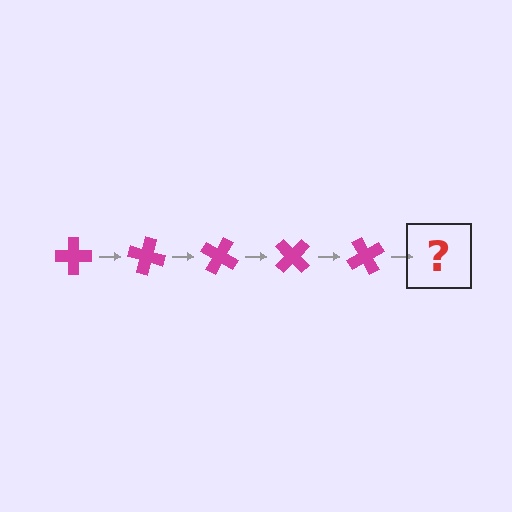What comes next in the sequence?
The next element should be a magenta cross rotated 75 degrees.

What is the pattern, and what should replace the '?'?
The pattern is that the cross rotates 15 degrees each step. The '?' should be a magenta cross rotated 75 degrees.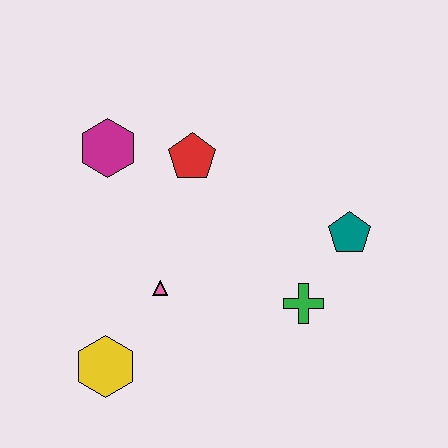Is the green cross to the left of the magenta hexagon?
No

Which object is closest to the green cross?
The teal pentagon is closest to the green cross.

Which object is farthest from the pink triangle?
The teal pentagon is farthest from the pink triangle.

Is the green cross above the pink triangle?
No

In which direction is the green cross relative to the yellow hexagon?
The green cross is to the right of the yellow hexagon.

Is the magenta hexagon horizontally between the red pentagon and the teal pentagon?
No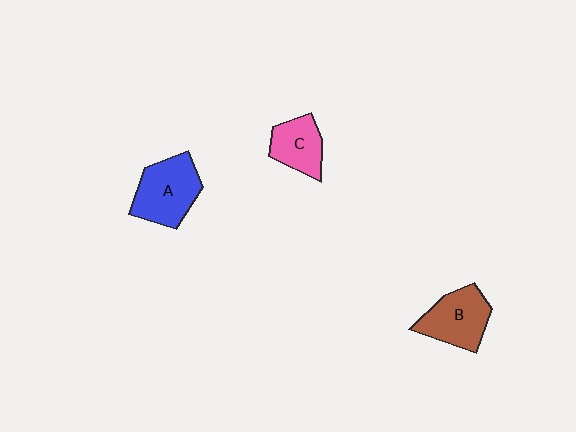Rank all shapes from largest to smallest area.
From largest to smallest: A (blue), B (brown), C (pink).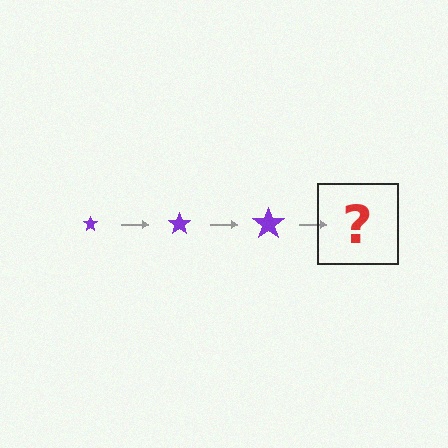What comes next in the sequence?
The next element should be a purple star, larger than the previous one.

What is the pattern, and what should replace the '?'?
The pattern is that the star gets progressively larger each step. The '?' should be a purple star, larger than the previous one.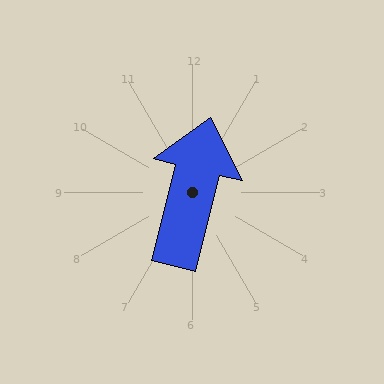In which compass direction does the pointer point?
North.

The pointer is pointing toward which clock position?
Roughly 12 o'clock.